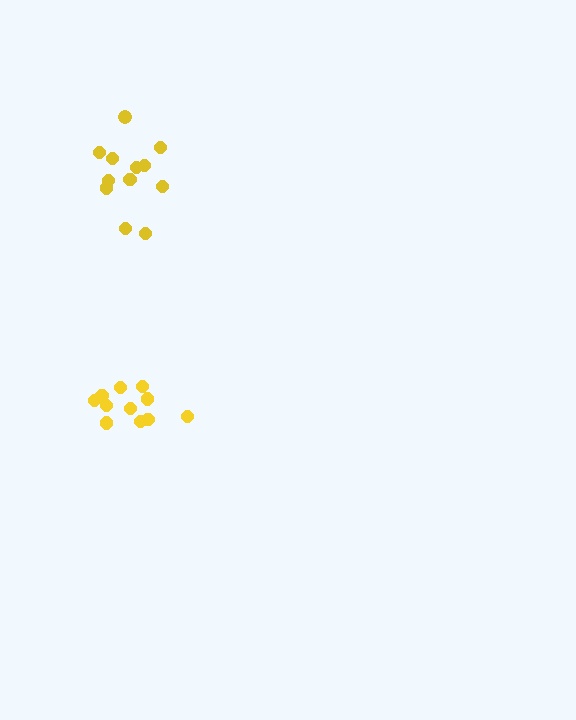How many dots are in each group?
Group 1: 12 dots, Group 2: 11 dots (23 total).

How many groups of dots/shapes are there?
There are 2 groups.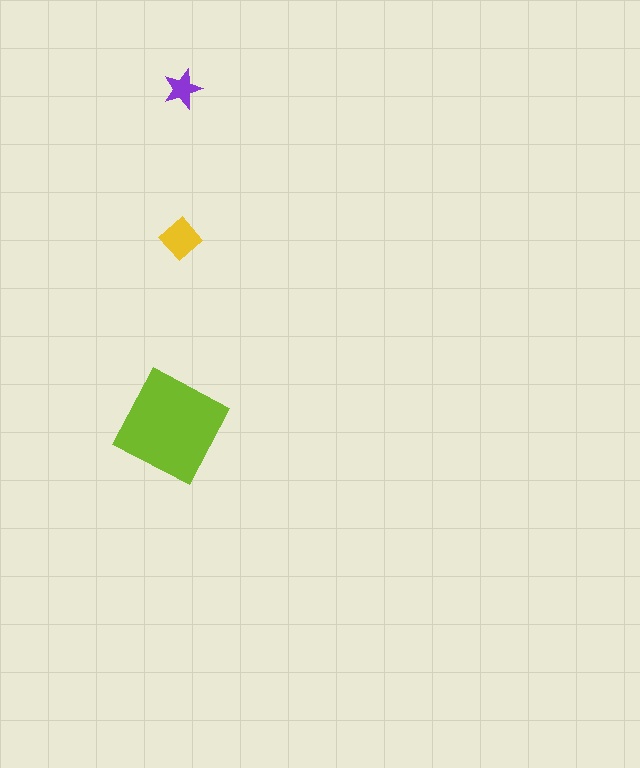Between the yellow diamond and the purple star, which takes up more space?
The yellow diamond.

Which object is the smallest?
The purple star.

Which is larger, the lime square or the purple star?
The lime square.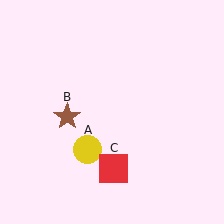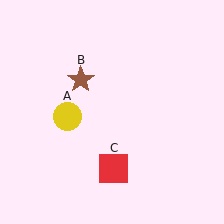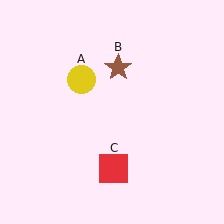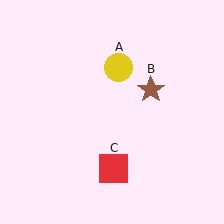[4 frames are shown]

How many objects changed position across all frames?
2 objects changed position: yellow circle (object A), brown star (object B).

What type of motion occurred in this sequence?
The yellow circle (object A), brown star (object B) rotated clockwise around the center of the scene.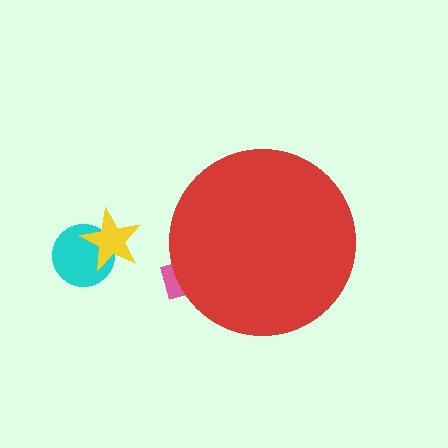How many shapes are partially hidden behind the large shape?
1 shape is partially hidden.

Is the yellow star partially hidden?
No, the yellow star is fully visible.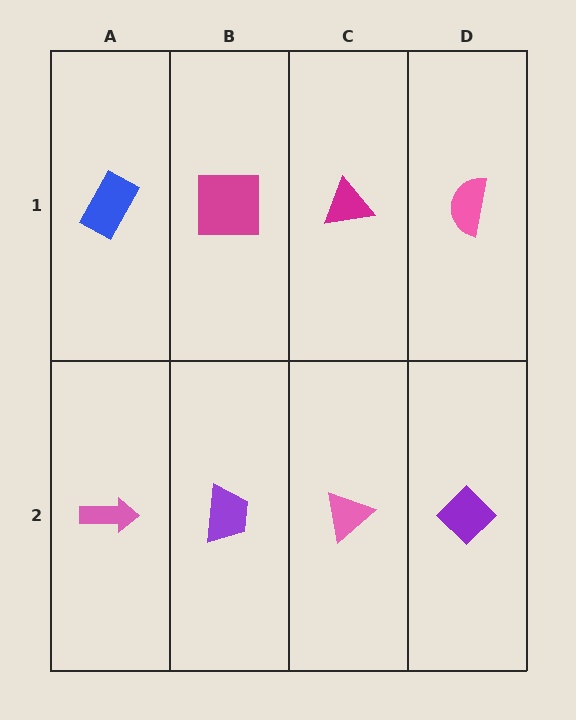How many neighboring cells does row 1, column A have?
2.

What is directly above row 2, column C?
A magenta triangle.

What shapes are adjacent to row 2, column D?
A pink semicircle (row 1, column D), a pink triangle (row 2, column C).